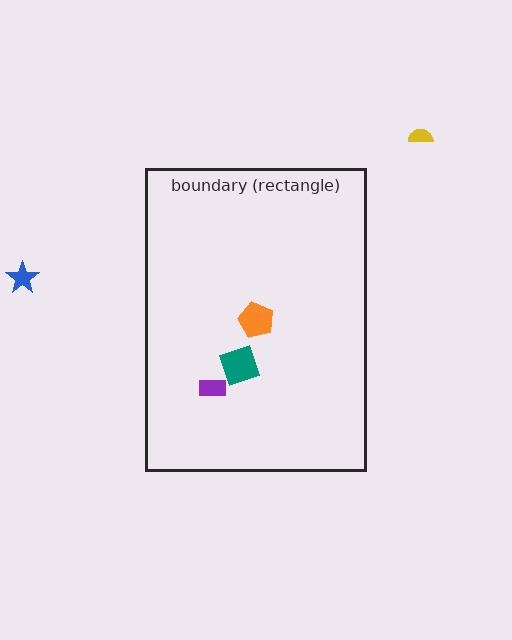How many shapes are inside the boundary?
3 inside, 2 outside.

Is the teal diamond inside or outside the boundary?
Inside.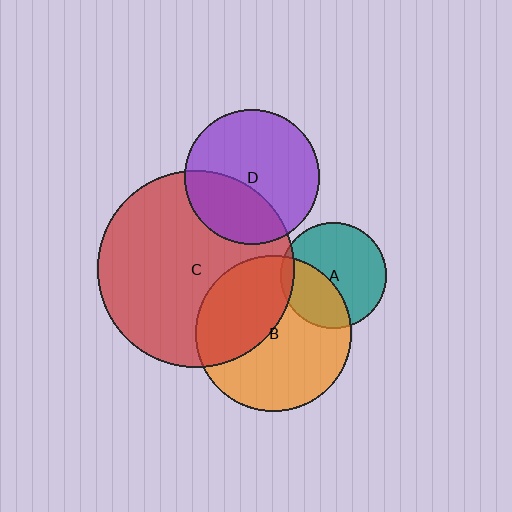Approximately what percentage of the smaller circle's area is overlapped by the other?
Approximately 5%.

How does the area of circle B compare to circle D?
Approximately 1.3 times.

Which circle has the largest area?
Circle C (red).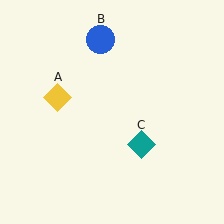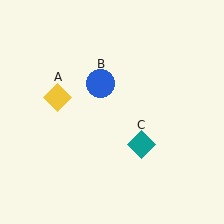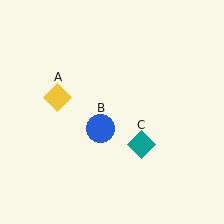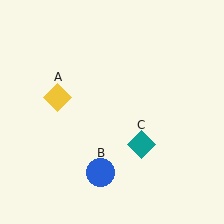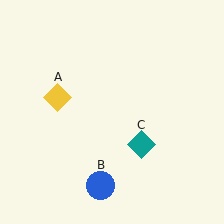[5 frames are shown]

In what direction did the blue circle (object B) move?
The blue circle (object B) moved down.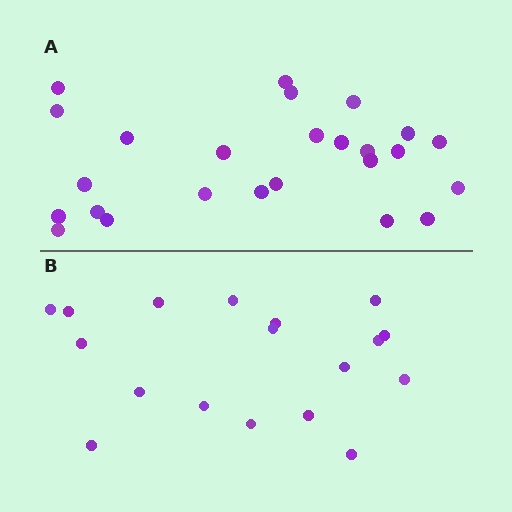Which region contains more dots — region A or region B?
Region A (the top region) has more dots.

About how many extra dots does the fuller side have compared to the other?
Region A has roughly 8 or so more dots than region B.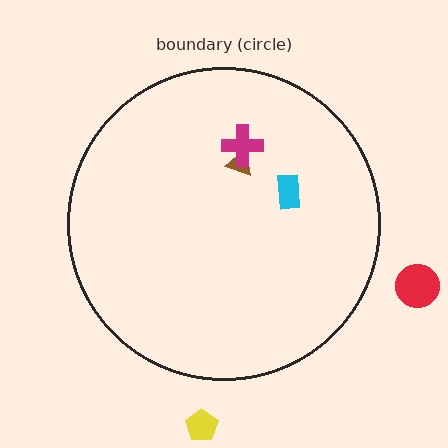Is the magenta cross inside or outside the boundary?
Inside.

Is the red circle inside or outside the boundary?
Outside.